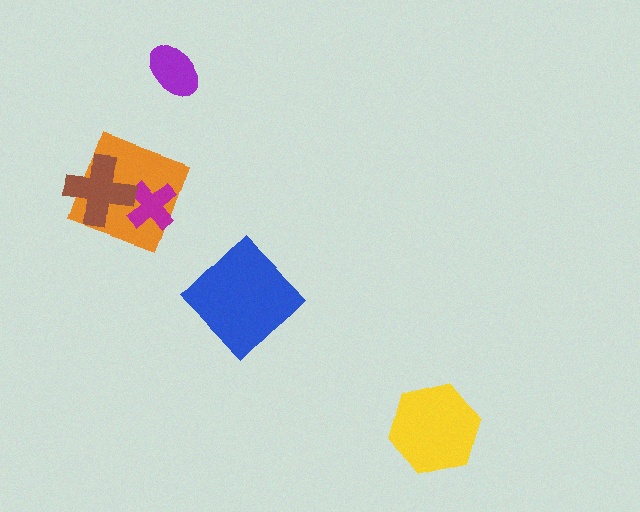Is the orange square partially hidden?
Yes, it is partially covered by another shape.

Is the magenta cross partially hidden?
Yes, it is partially covered by another shape.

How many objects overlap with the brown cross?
2 objects overlap with the brown cross.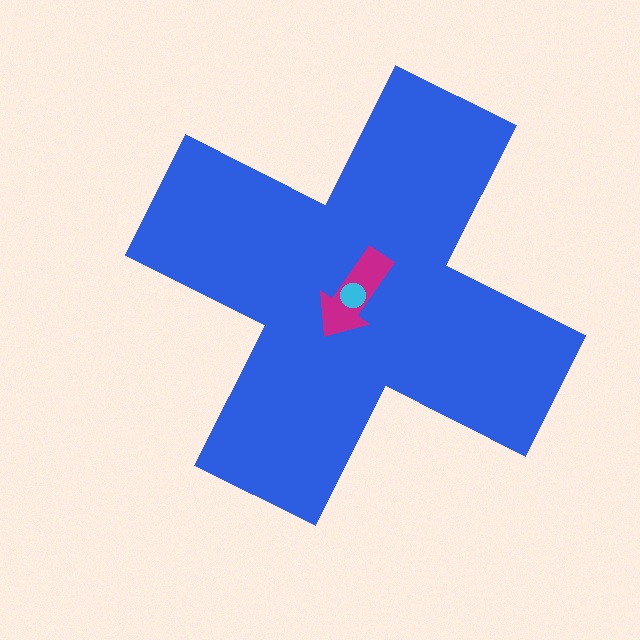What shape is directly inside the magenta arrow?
The cyan circle.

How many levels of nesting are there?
3.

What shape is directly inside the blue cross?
The magenta arrow.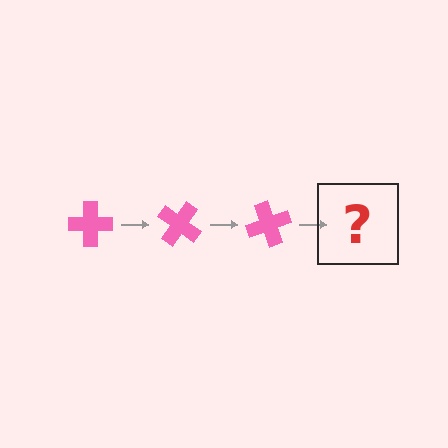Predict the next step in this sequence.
The next step is a pink cross rotated 105 degrees.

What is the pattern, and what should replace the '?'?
The pattern is that the cross rotates 35 degrees each step. The '?' should be a pink cross rotated 105 degrees.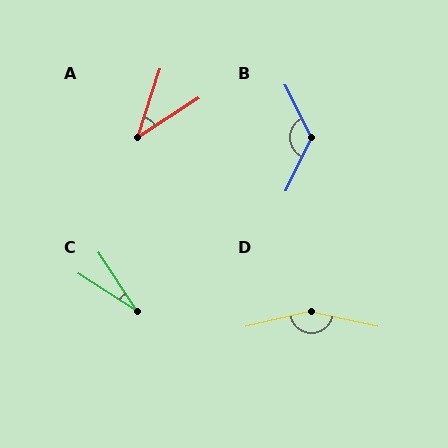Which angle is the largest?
D, at approximately 154 degrees.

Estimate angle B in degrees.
Approximately 127 degrees.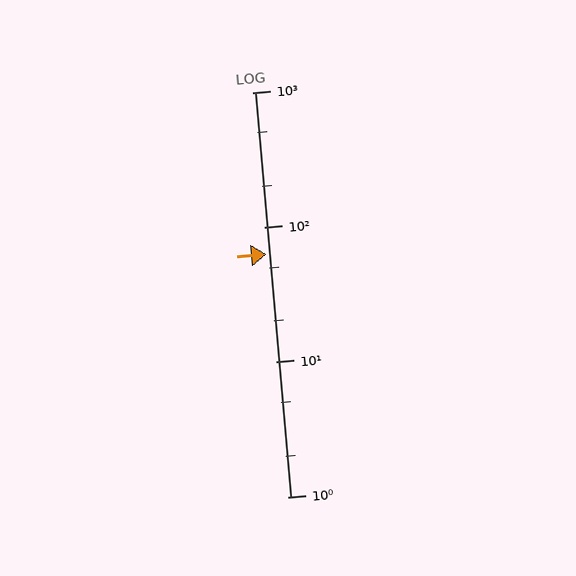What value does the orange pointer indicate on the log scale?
The pointer indicates approximately 63.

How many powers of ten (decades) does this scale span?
The scale spans 3 decades, from 1 to 1000.